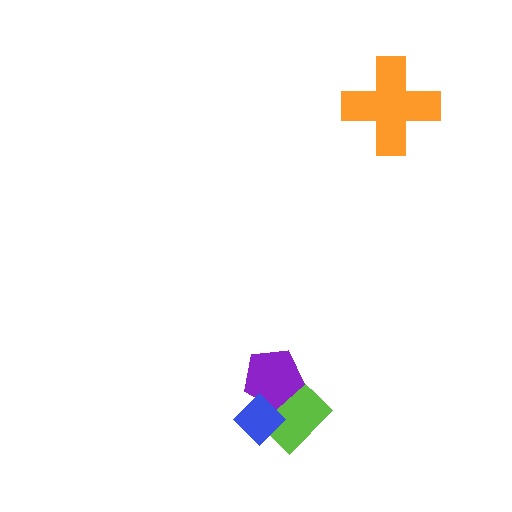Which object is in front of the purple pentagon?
The blue diamond is in front of the purple pentagon.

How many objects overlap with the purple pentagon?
2 objects overlap with the purple pentagon.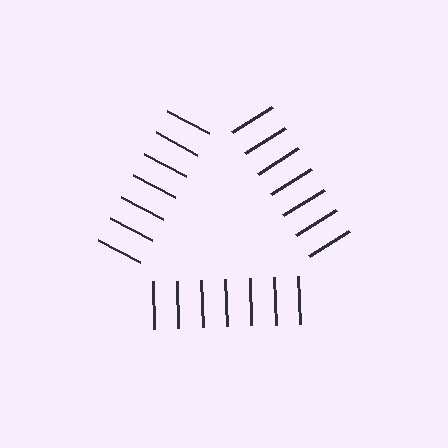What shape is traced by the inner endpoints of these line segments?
An illusory triangle — the line segments terminate on its edges but no continuous stroke is drawn.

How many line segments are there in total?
21 — 7 along each of the 3 edges.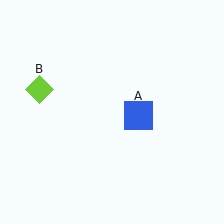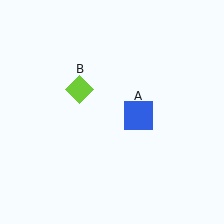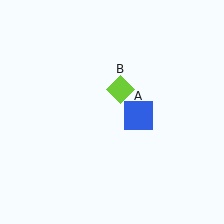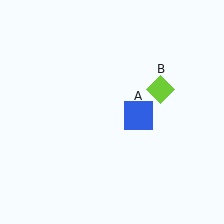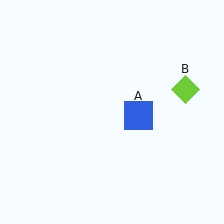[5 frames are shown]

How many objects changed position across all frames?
1 object changed position: lime diamond (object B).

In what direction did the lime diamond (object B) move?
The lime diamond (object B) moved right.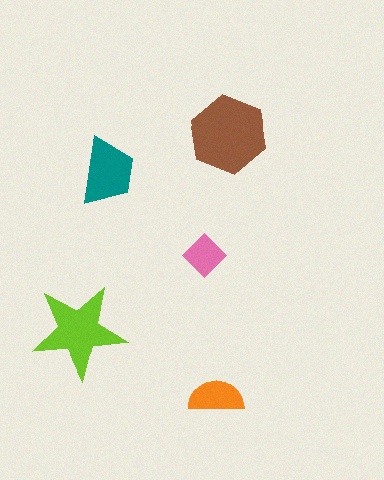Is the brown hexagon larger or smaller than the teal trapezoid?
Larger.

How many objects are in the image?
There are 5 objects in the image.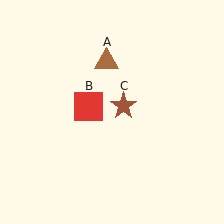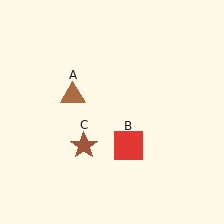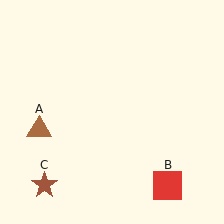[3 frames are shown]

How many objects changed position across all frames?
3 objects changed position: brown triangle (object A), red square (object B), brown star (object C).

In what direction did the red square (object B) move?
The red square (object B) moved down and to the right.